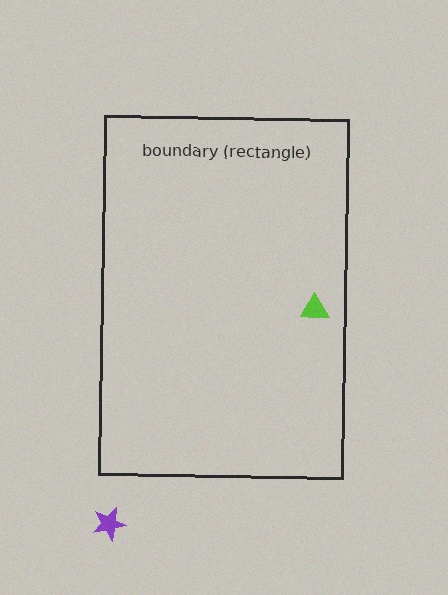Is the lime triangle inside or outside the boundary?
Inside.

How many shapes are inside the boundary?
1 inside, 1 outside.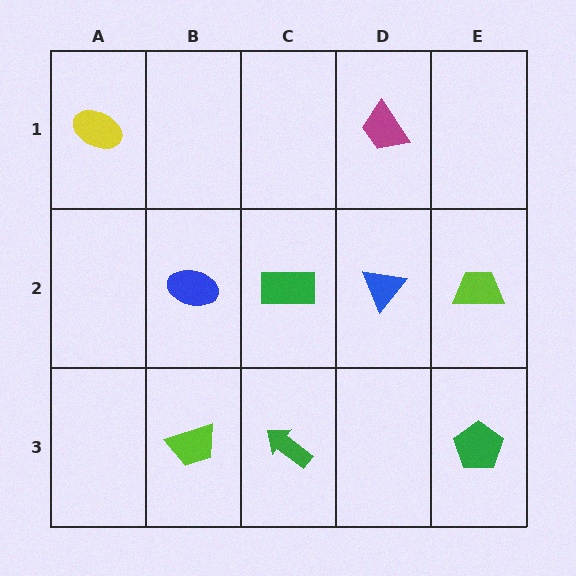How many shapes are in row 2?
4 shapes.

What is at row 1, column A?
A yellow ellipse.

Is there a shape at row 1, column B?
No, that cell is empty.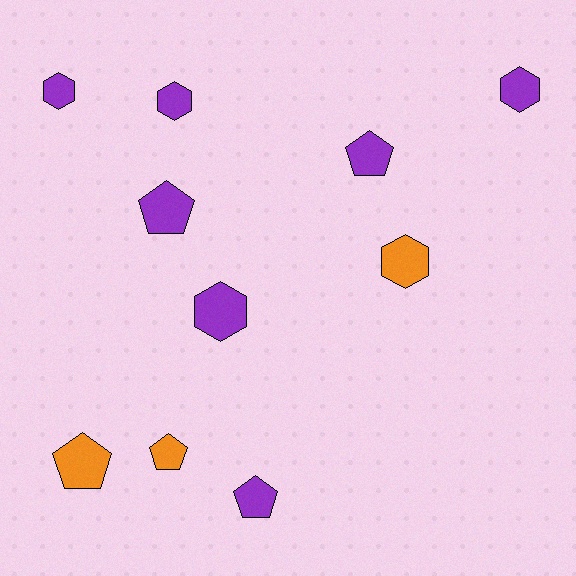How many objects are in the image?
There are 10 objects.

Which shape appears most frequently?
Pentagon, with 5 objects.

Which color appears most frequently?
Purple, with 7 objects.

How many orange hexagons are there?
There is 1 orange hexagon.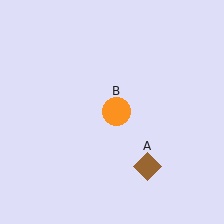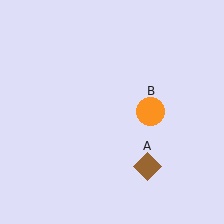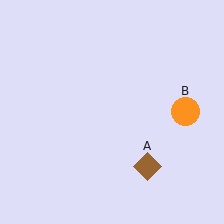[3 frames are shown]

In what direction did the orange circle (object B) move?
The orange circle (object B) moved right.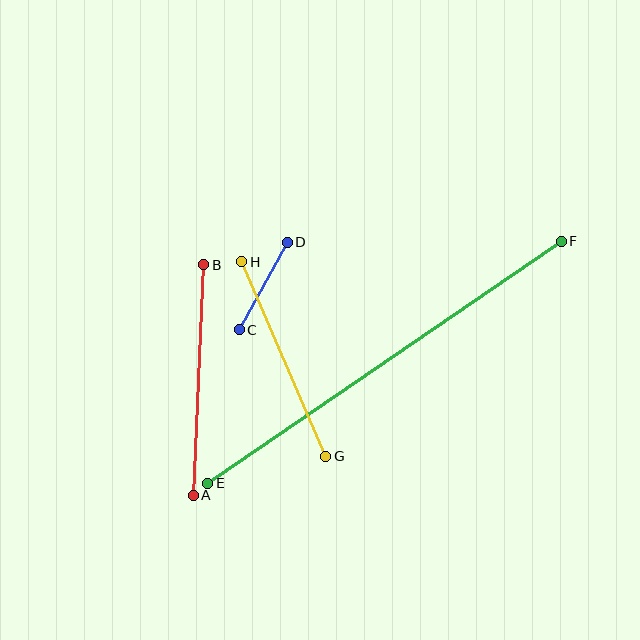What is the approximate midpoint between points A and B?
The midpoint is at approximately (199, 380) pixels.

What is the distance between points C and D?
The distance is approximately 100 pixels.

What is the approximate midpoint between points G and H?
The midpoint is at approximately (284, 359) pixels.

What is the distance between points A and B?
The distance is approximately 231 pixels.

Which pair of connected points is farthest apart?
Points E and F are farthest apart.